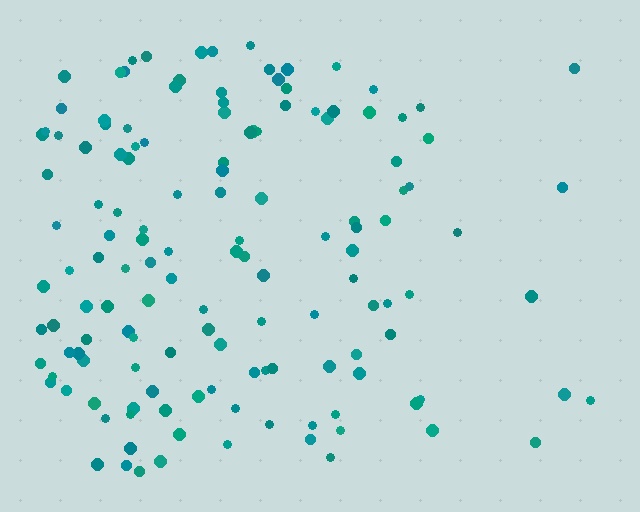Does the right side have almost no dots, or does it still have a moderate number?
Still a moderate number, just noticeably fewer than the left.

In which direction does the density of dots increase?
From right to left, with the left side densest.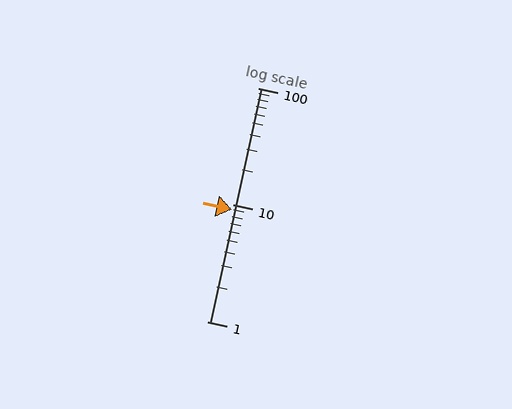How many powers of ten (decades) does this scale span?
The scale spans 2 decades, from 1 to 100.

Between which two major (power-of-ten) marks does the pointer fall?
The pointer is between 1 and 10.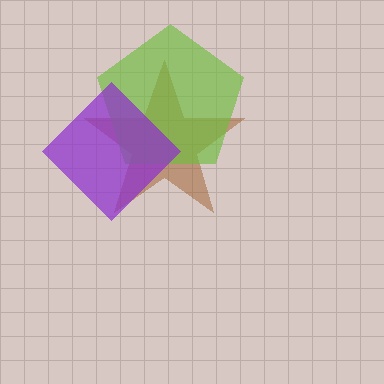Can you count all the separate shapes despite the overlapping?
Yes, there are 3 separate shapes.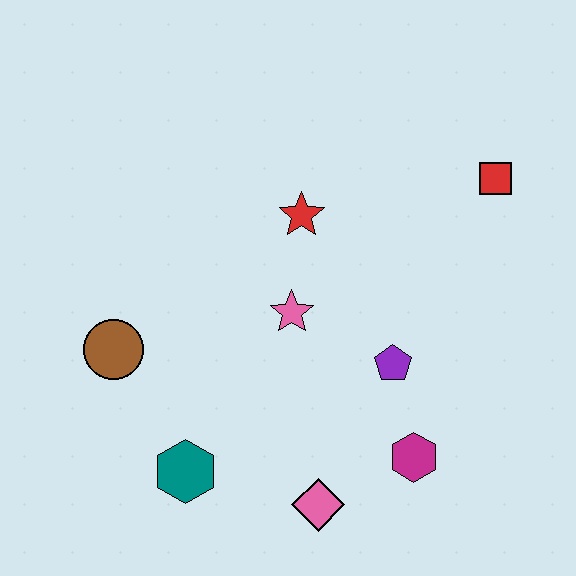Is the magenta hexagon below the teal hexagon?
No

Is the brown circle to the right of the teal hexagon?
No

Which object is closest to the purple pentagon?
The magenta hexagon is closest to the purple pentagon.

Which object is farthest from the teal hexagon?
The red square is farthest from the teal hexagon.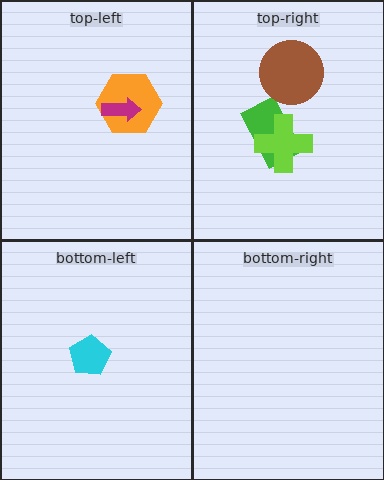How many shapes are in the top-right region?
3.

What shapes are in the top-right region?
The green rectangle, the brown circle, the lime cross.